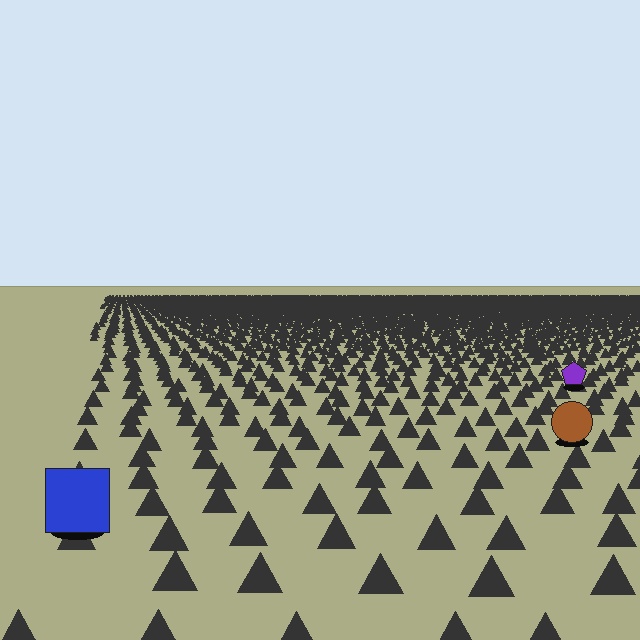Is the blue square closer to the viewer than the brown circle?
Yes. The blue square is closer — you can tell from the texture gradient: the ground texture is coarser near it.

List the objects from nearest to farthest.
From nearest to farthest: the blue square, the brown circle, the purple pentagon.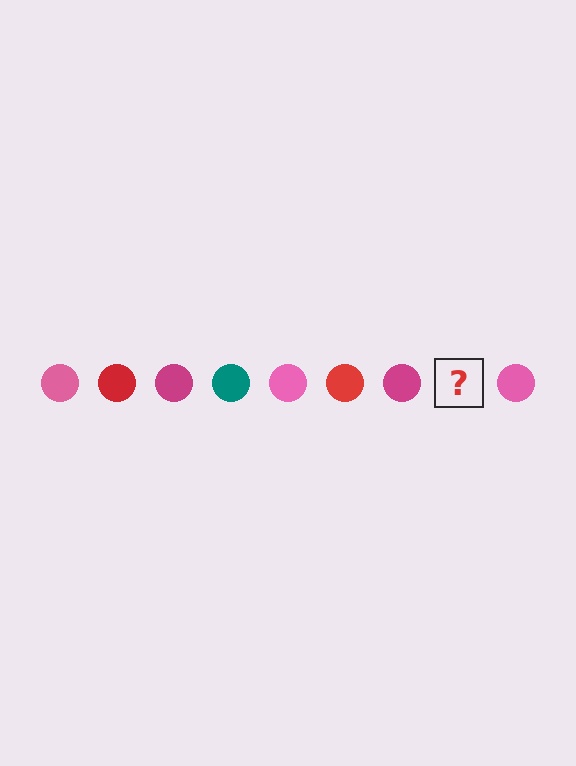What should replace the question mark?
The question mark should be replaced with a teal circle.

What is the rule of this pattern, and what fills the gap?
The rule is that the pattern cycles through pink, red, magenta, teal circles. The gap should be filled with a teal circle.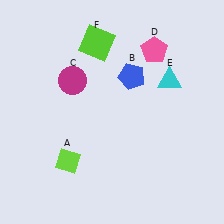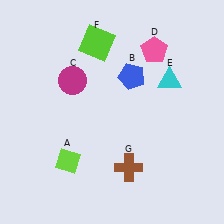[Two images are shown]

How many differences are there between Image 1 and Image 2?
There is 1 difference between the two images.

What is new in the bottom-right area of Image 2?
A brown cross (G) was added in the bottom-right area of Image 2.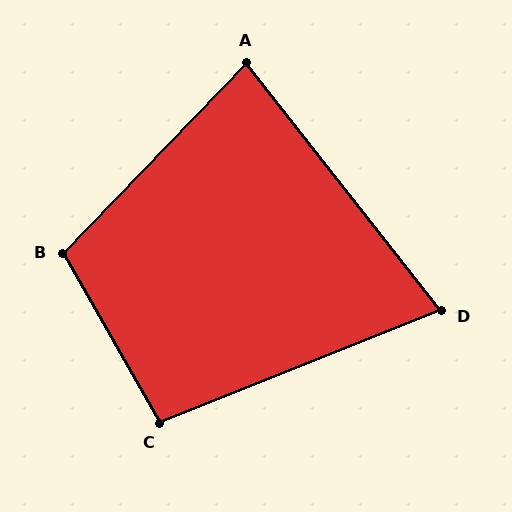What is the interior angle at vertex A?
Approximately 82 degrees (acute).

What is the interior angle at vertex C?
Approximately 98 degrees (obtuse).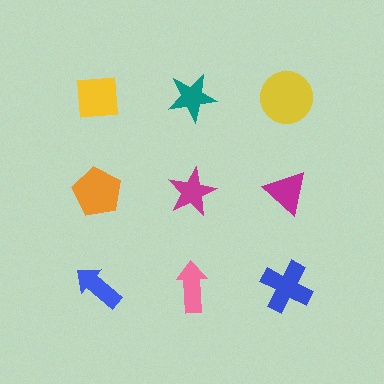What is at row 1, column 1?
A yellow square.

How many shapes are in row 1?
3 shapes.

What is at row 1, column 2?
A teal star.